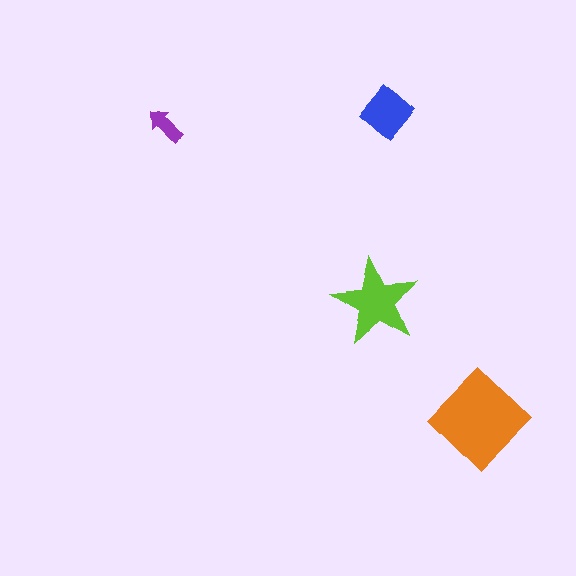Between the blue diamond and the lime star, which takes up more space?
The lime star.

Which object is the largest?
The orange diamond.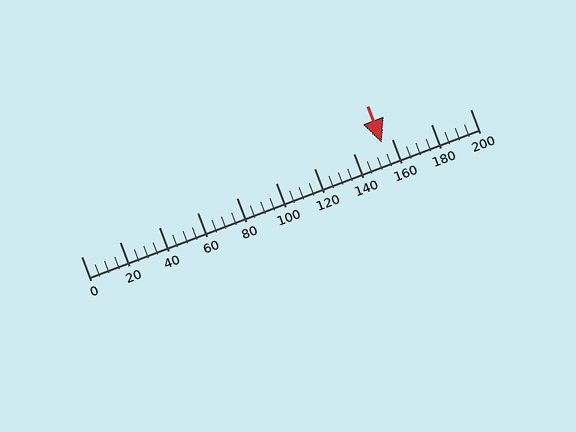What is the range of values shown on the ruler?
The ruler shows values from 0 to 200.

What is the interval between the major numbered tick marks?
The major tick marks are spaced 20 units apart.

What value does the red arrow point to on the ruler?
The red arrow points to approximately 154.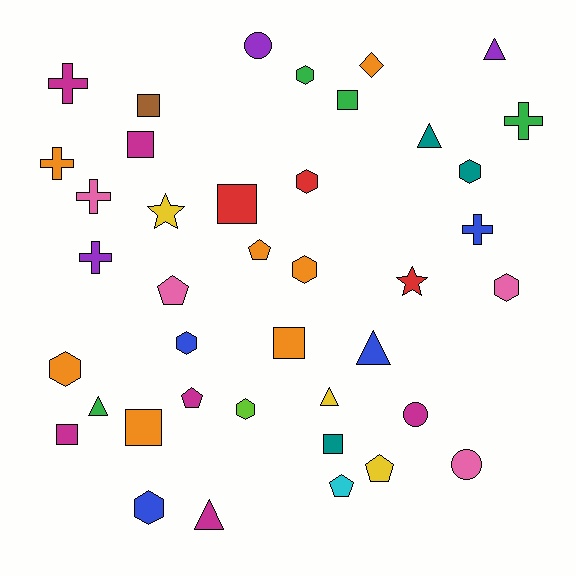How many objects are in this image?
There are 40 objects.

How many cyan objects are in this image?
There is 1 cyan object.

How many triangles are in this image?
There are 6 triangles.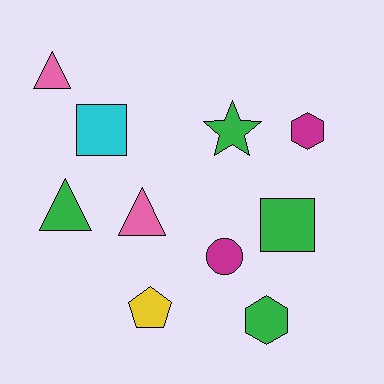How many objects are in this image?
There are 10 objects.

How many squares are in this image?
There are 2 squares.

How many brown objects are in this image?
There are no brown objects.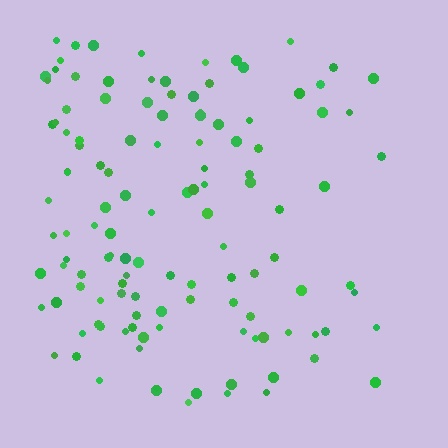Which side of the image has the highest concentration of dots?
The left.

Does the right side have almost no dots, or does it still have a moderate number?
Still a moderate number, just noticeably fewer than the left.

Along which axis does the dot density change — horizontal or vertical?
Horizontal.